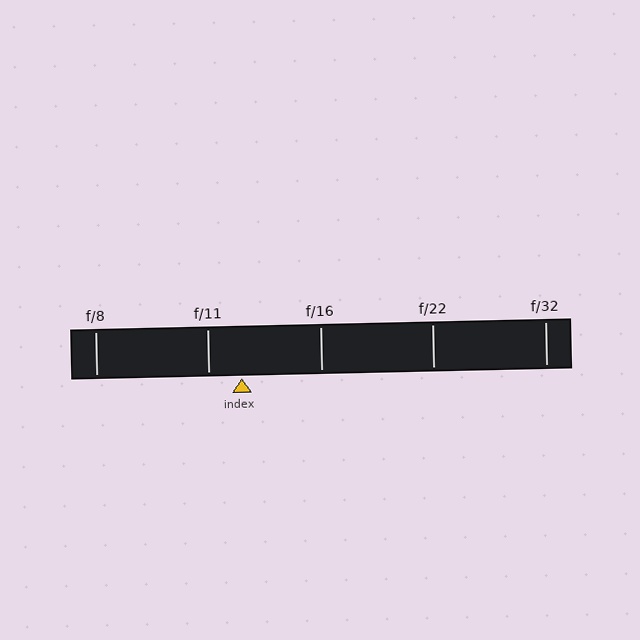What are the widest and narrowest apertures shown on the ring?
The widest aperture shown is f/8 and the narrowest is f/32.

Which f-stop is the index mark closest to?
The index mark is closest to f/11.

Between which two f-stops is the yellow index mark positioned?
The index mark is between f/11 and f/16.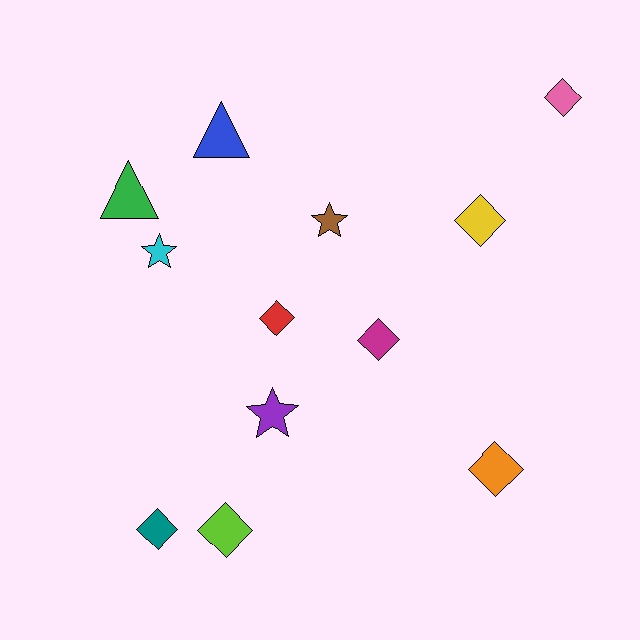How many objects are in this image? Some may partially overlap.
There are 12 objects.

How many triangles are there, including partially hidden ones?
There are 2 triangles.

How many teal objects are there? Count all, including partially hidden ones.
There is 1 teal object.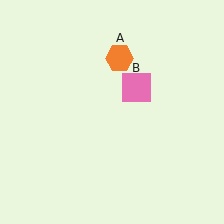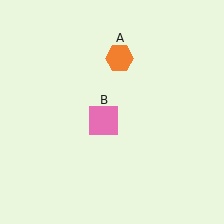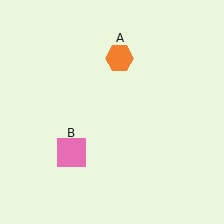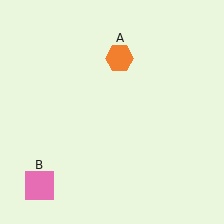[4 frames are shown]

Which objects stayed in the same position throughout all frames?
Orange hexagon (object A) remained stationary.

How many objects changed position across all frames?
1 object changed position: pink square (object B).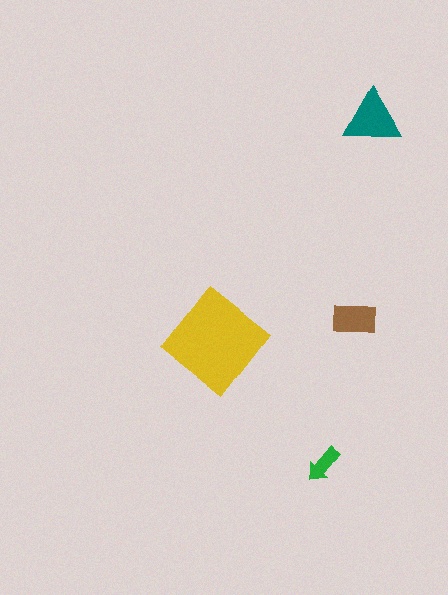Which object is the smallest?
The green arrow.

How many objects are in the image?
There are 4 objects in the image.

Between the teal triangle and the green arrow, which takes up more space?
The teal triangle.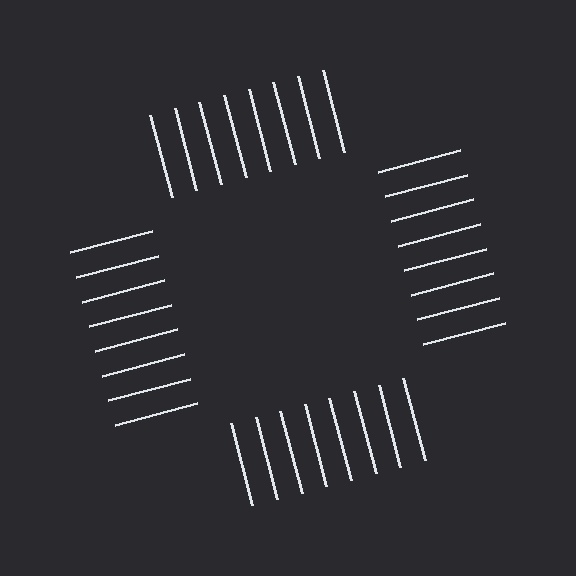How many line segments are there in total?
32 — 8 along each of the 4 edges.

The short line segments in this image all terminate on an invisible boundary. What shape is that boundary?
An illusory square — the line segments terminate on its edges but no continuous stroke is drawn.